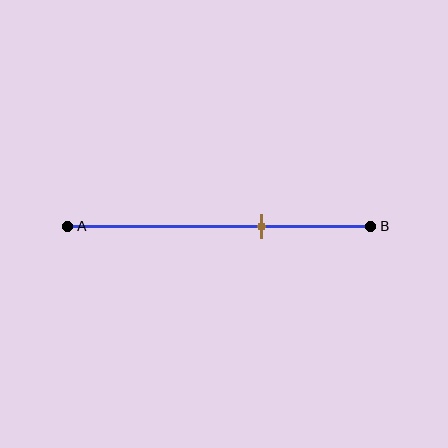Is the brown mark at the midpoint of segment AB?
No, the mark is at about 65% from A, not at the 50% midpoint.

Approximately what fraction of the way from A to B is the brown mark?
The brown mark is approximately 65% of the way from A to B.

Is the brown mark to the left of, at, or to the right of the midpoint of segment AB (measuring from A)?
The brown mark is to the right of the midpoint of segment AB.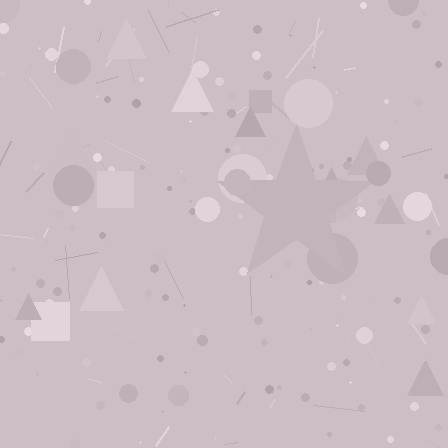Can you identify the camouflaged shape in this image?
The camouflaged shape is a star.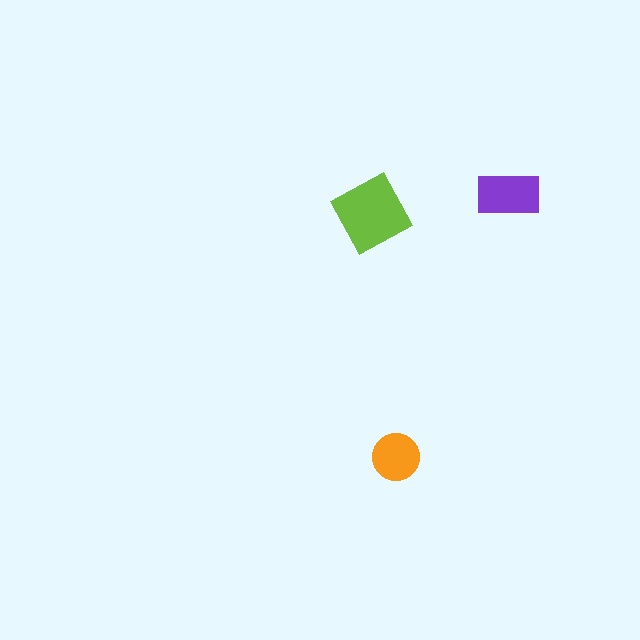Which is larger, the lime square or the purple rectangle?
The lime square.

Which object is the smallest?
The orange circle.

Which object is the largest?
The lime square.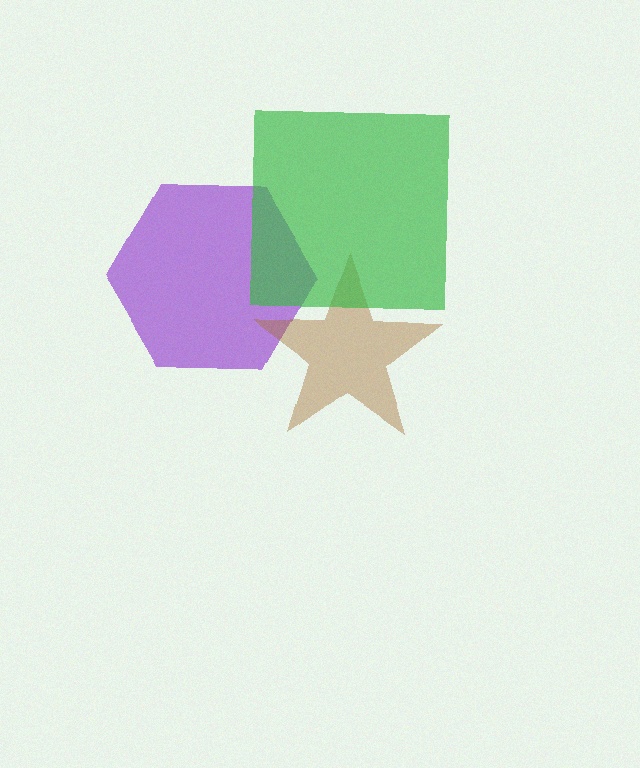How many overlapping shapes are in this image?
There are 3 overlapping shapes in the image.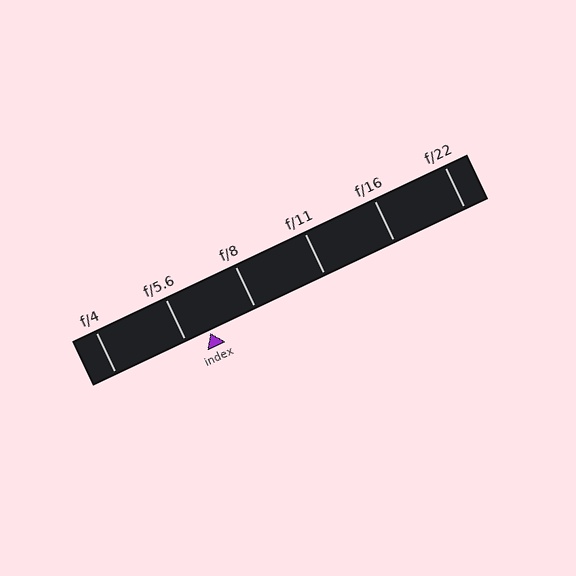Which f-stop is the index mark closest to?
The index mark is closest to f/5.6.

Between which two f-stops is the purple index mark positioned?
The index mark is between f/5.6 and f/8.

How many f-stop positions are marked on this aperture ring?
There are 6 f-stop positions marked.